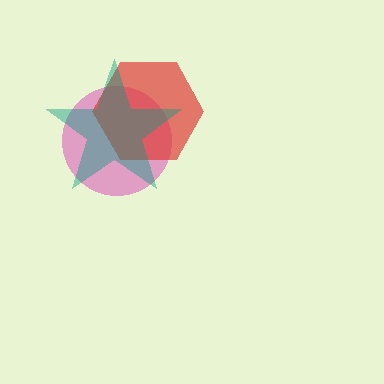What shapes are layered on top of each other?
The layered shapes are: a pink circle, a red hexagon, a teal star.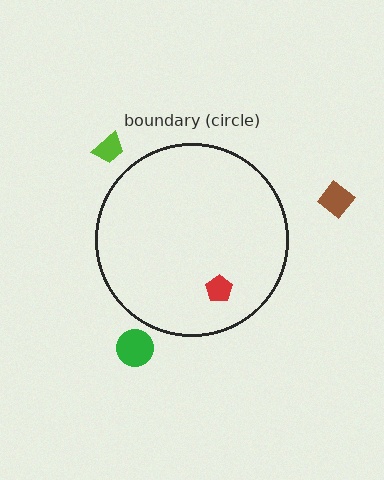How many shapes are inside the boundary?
1 inside, 3 outside.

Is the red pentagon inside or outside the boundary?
Inside.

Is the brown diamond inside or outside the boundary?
Outside.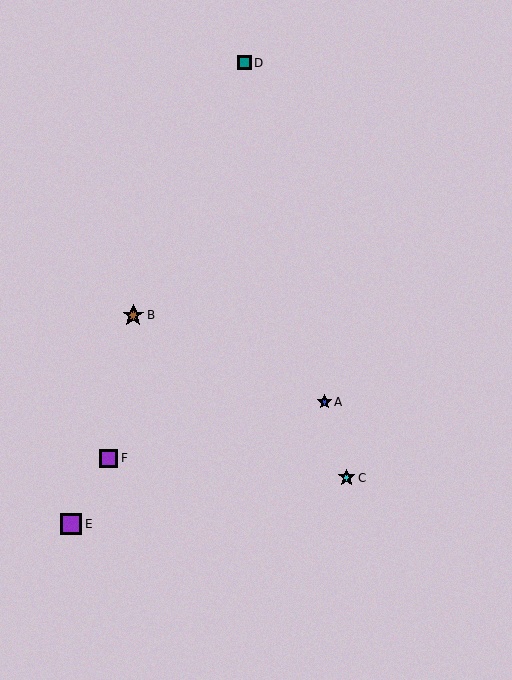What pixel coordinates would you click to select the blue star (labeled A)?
Click at (324, 402) to select the blue star A.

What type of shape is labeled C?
Shape C is a cyan star.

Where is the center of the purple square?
The center of the purple square is at (109, 458).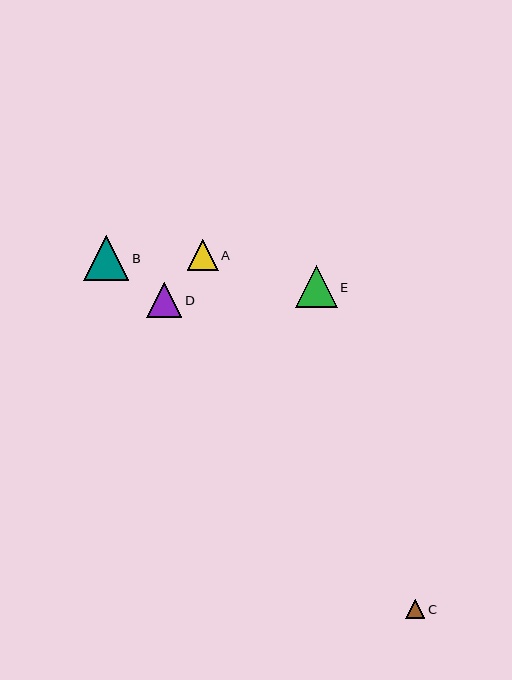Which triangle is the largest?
Triangle B is the largest with a size of approximately 45 pixels.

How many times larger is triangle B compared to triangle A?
Triangle B is approximately 1.4 times the size of triangle A.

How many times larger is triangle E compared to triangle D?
Triangle E is approximately 1.2 times the size of triangle D.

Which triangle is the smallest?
Triangle C is the smallest with a size of approximately 19 pixels.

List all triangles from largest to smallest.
From largest to smallest: B, E, D, A, C.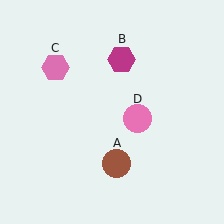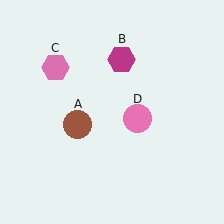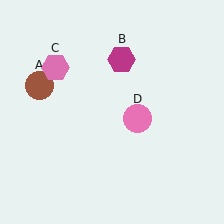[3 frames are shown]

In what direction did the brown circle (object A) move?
The brown circle (object A) moved up and to the left.